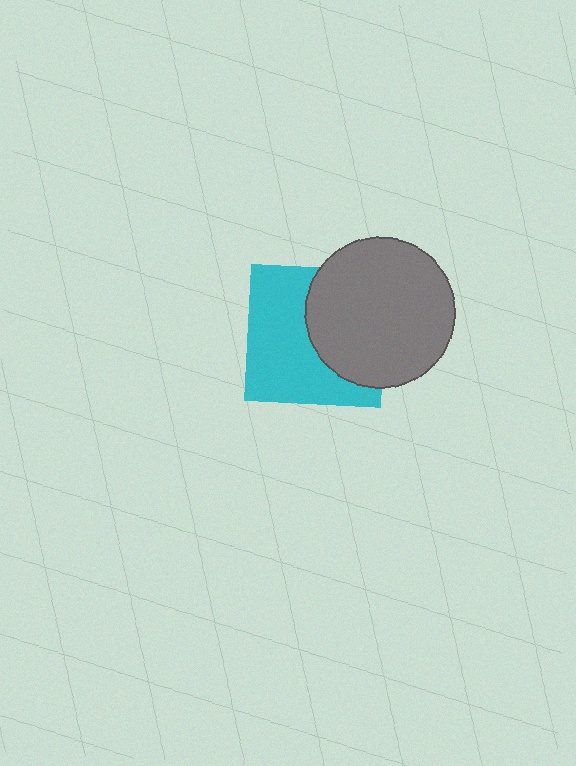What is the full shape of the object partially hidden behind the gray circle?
The partially hidden object is a cyan square.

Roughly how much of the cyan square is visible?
About half of it is visible (roughly 57%).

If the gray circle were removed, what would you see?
You would see the complete cyan square.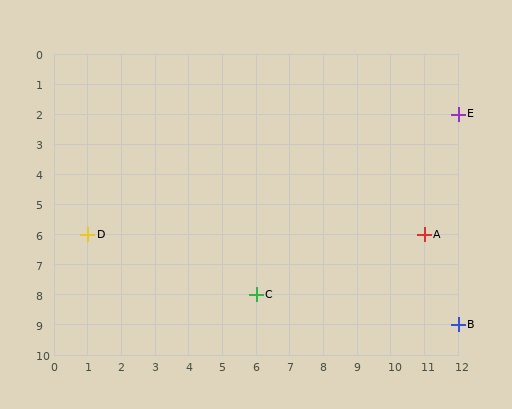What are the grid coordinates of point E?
Point E is at grid coordinates (12, 2).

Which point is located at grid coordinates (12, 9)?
Point B is at (12, 9).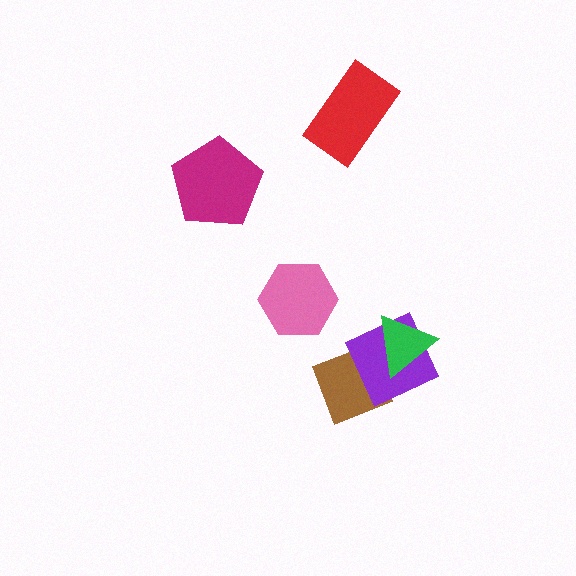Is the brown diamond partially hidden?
Yes, it is partially covered by another shape.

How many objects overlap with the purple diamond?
2 objects overlap with the purple diamond.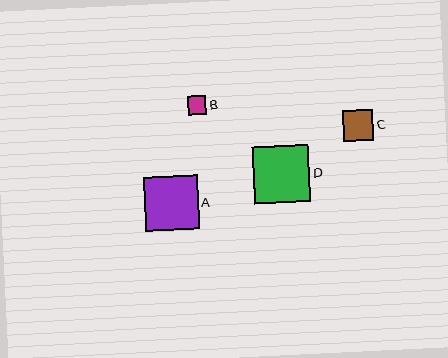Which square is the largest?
Square D is the largest with a size of approximately 56 pixels.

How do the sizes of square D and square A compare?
Square D and square A are approximately the same size.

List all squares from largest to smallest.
From largest to smallest: D, A, C, B.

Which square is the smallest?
Square B is the smallest with a size of approximately 18 pixels.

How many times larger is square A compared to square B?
Square A is approximately 2.9 times the size of square B.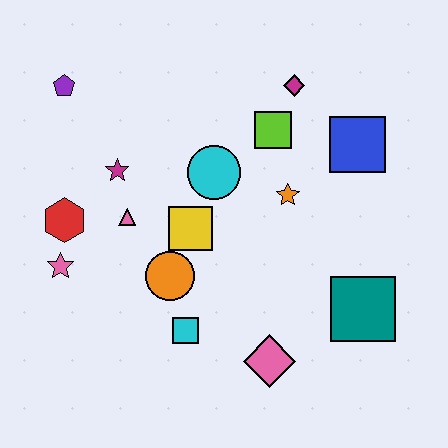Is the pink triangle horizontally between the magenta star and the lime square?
Yes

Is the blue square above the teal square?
Yes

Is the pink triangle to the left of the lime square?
Yes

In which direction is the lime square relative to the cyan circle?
The lime square is to the right of the cyan circle.